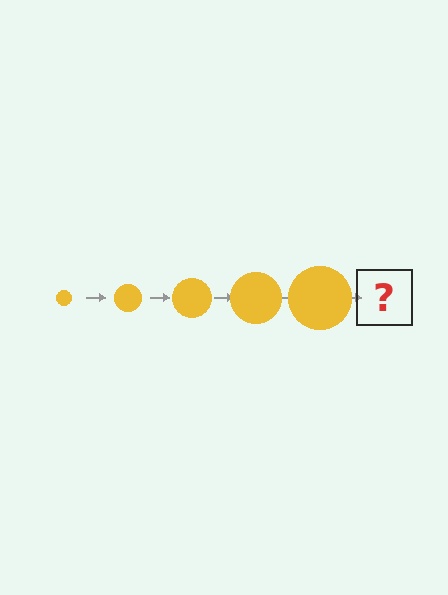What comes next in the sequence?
The next element should be a yellow circle, larger than the previous one.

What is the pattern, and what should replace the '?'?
The pattern is that the circle gets progressively larger each step. The '?' should be a yellow circle, larger than the previous one.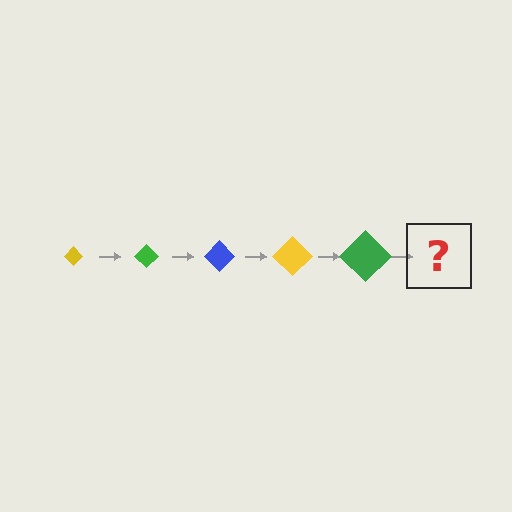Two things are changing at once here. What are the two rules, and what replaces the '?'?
The two rules are that the diamond grows larger each step and the color cycles through yellow, green, and blue. The '?' should be a blue diamond, larger than the previous one.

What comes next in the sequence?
The next element should be a blue diamond, larger than the previous one.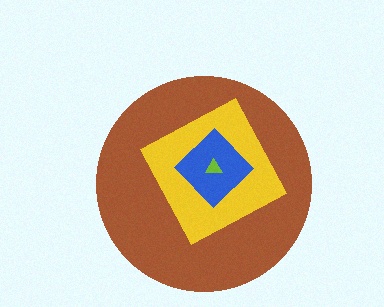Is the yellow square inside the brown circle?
Yes.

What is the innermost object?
The lime triangle.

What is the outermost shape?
The brown circle.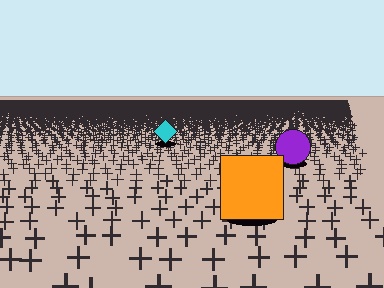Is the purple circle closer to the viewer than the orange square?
No. The orange square is closer — you can tell from the texture gradient: the ground texture is coarser near it.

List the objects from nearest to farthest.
From nearest to farthest: the orange square, the purple circle, the cyan diamond.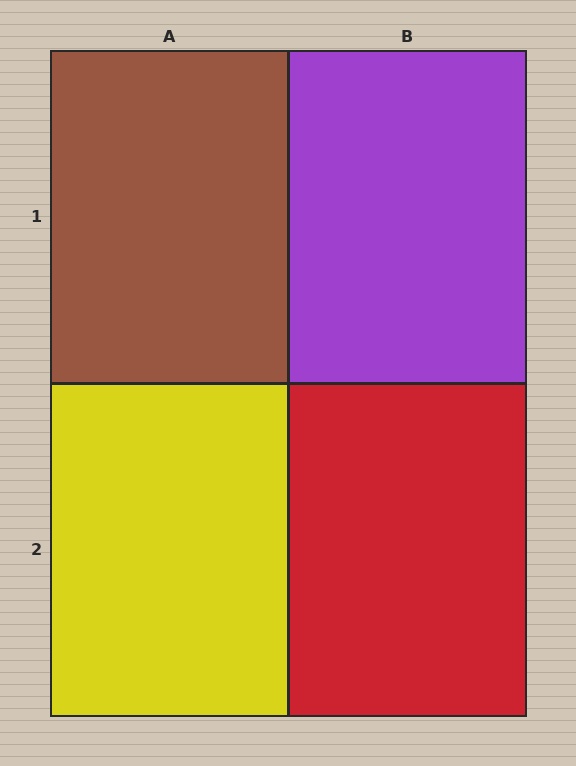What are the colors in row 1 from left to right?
Brown, purple.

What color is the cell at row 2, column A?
Yellow.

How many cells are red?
1 cell is red.